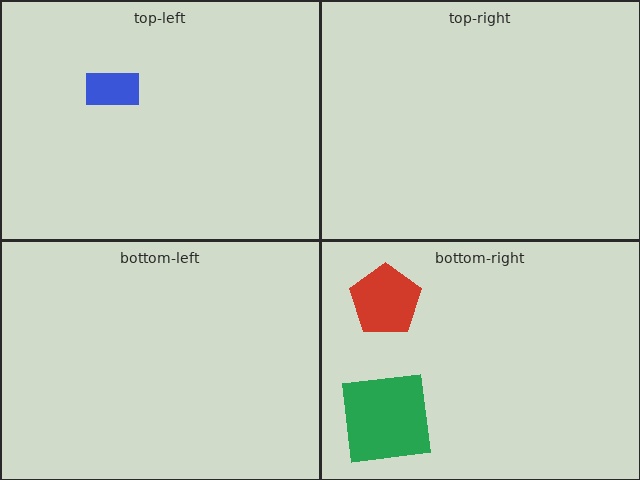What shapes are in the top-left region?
The blue rectangle.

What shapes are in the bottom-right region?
The green square, the red pentagon.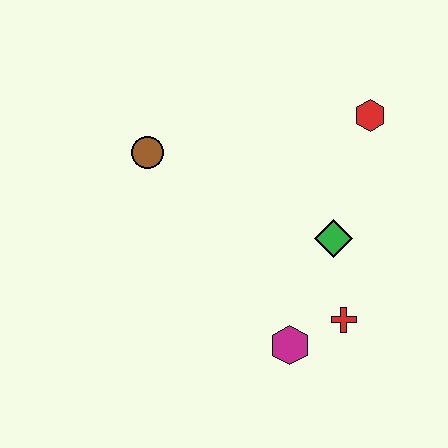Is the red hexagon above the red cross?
Yes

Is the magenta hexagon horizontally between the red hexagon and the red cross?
No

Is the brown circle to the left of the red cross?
Yes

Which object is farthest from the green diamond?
The brown circle is farthest from the green diamond.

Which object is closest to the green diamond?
The red cross is closest to the green diamond.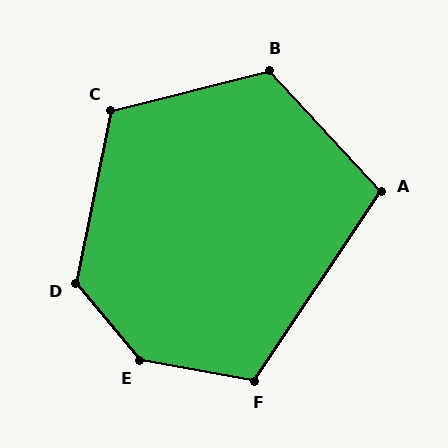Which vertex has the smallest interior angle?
A, at approximately 104 degrees.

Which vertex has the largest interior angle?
E, at approximately 140 degrees.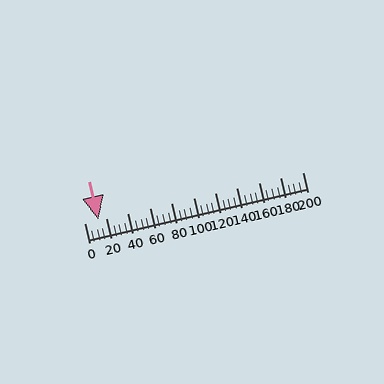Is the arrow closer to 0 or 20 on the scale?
The arrow is closer to 20.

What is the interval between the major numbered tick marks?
The major tick marks are spaced 20 units apart.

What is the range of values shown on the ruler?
The ruler shows values from 0 to 200.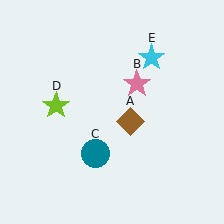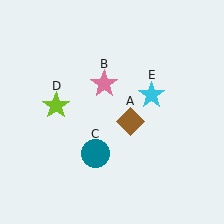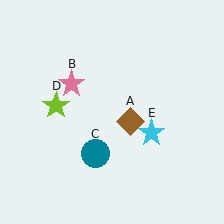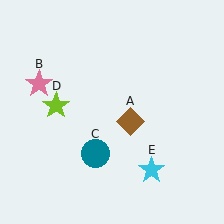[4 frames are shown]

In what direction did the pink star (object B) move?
The pink star (object B) moved left.